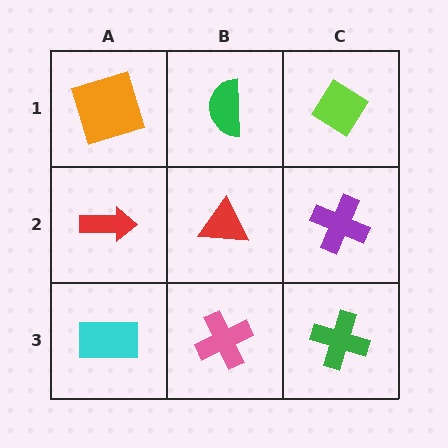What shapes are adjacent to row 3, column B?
A red triangle (row 2, column B), a cyan rectangle (row 3, column A), a green cross (row 3, column C).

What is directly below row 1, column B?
A red triangle.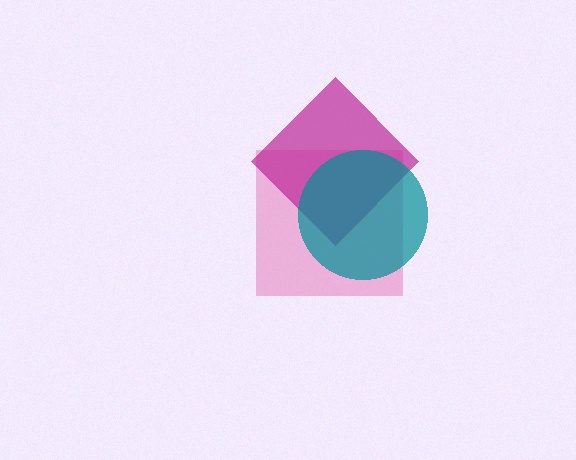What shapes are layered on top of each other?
The layered shapes are: a pink square, a magenta diamond, a teal circle.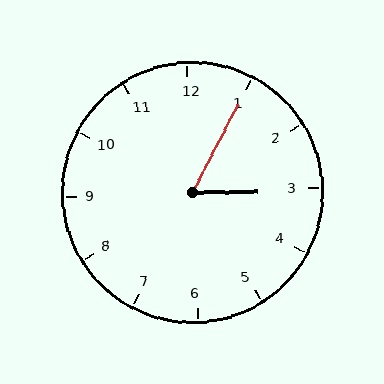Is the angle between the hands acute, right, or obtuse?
It is acute.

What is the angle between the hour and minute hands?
Approximately 62 degrees.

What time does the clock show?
3:05.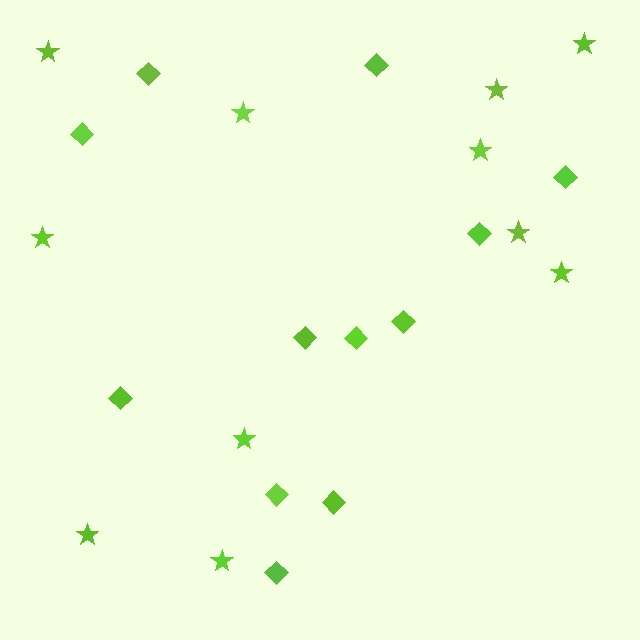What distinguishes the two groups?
There are 2 groups: one group of stars (11) and one group of diamonds (12).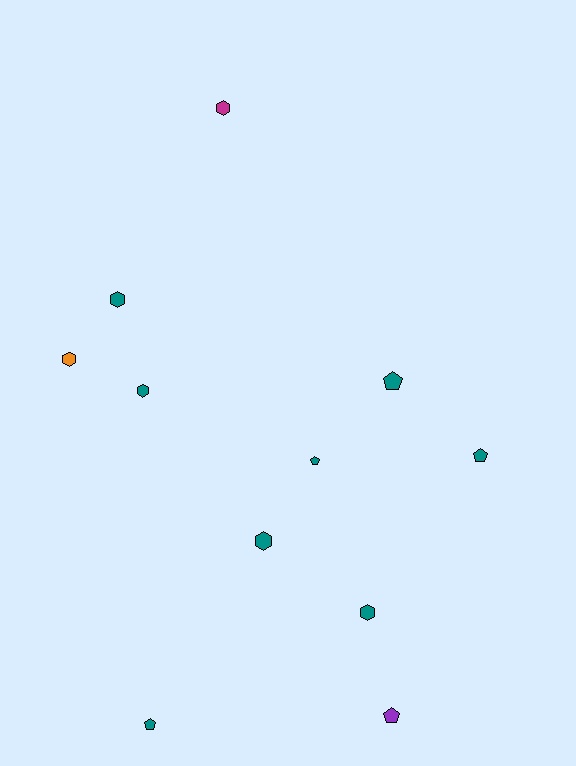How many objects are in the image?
There are 11 objects.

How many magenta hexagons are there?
There is 1 magenta hexagon.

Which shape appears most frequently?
Hexagon, with 6 objects.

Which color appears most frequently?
Teal, with 8 objects.